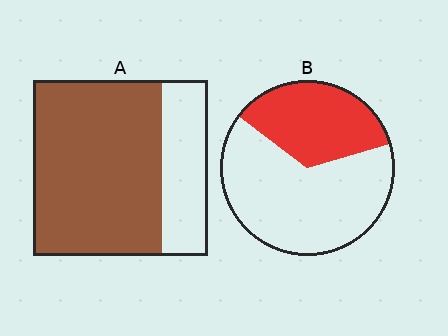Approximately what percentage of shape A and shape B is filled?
A is approximately 75% and B is approximately 35%.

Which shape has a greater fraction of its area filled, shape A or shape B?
Shape A.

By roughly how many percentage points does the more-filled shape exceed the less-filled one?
By roughly 40 percentage points (A over B).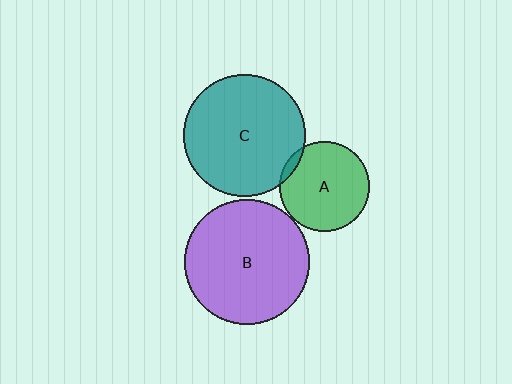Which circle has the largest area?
Circle B (purple).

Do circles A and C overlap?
Yes.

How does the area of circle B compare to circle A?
Approximately 1.9 times.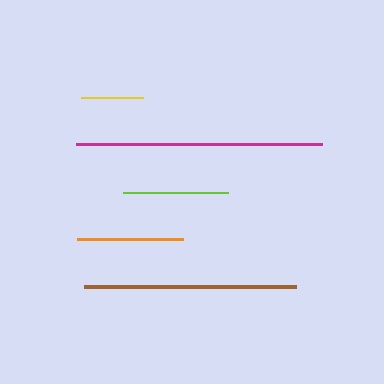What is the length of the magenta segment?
The magenta segment is approximately 245 pixels long.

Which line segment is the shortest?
The yellow line is the shortest at approximately 62 pixels.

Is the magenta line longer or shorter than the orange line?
The magenta line is longer than the orange line.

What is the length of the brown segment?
The brown segment is approximately 212 pixels long.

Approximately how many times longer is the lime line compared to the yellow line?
The lime line is approximately 1.7 times the length of the yellow line.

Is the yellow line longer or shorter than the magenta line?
The magenta line is longer than the yellow line.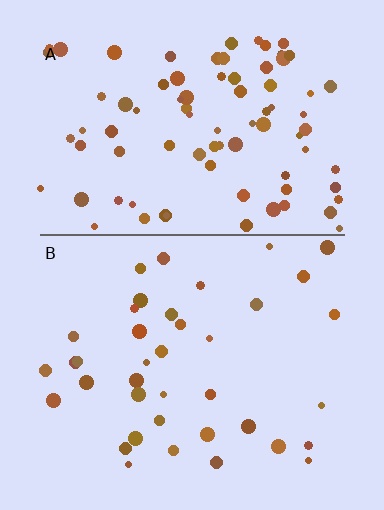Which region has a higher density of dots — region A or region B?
A (the top).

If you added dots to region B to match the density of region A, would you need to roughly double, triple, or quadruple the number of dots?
Approximately double.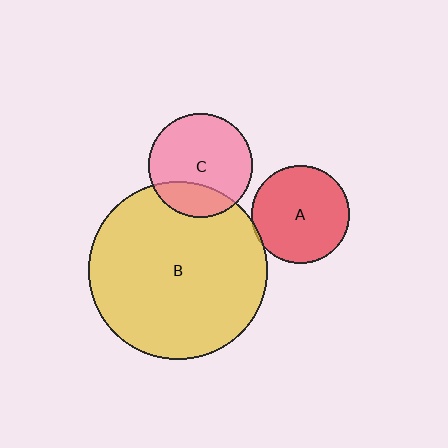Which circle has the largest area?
Circle B (yellow).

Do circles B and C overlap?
Yes.